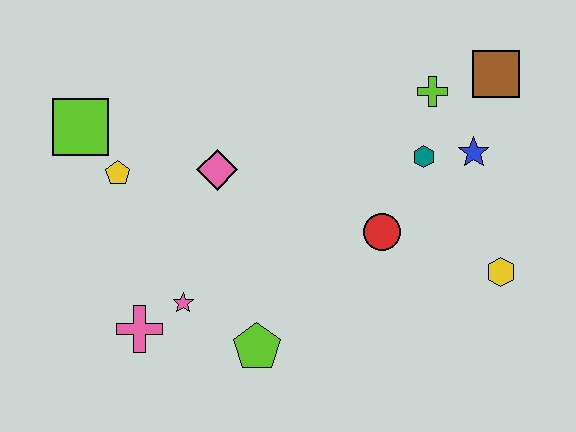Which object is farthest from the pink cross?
The brown square is farthest from the pink cross.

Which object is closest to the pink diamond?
The yellow pentagon is closest to the pink diamond.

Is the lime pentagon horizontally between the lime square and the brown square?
Yes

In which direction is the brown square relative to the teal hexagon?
The brown square is above the teal hexagon.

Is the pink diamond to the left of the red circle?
Yes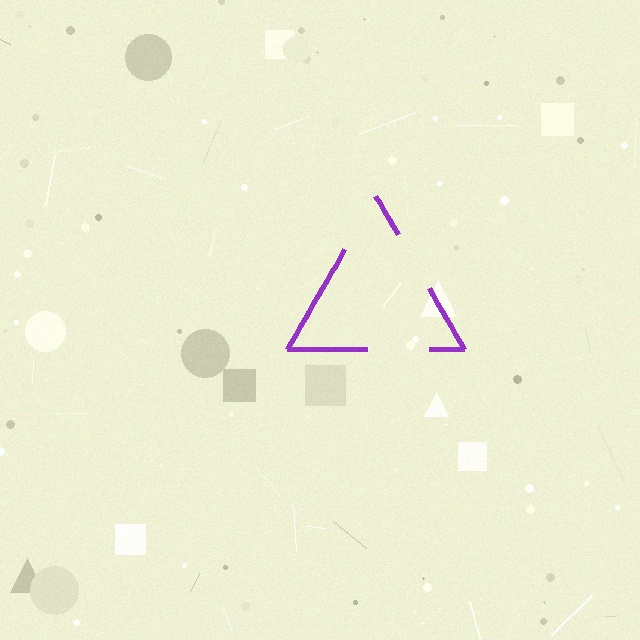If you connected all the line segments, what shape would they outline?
They would outline a triangle.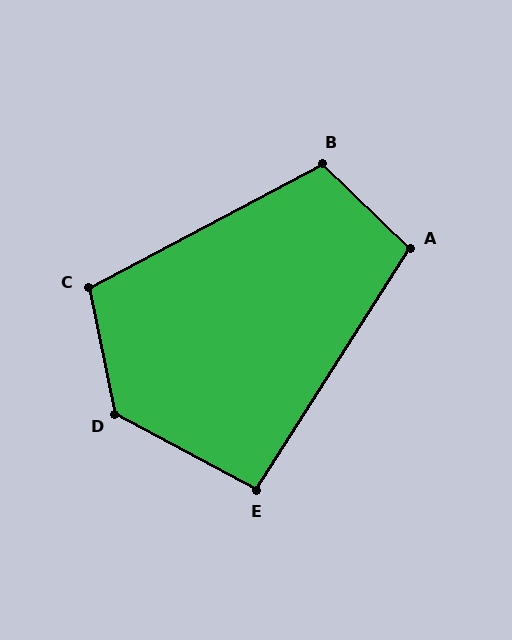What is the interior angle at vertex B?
Approximately 108 degrees (obtuse).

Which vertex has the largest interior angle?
D, at approximately 129 degrees.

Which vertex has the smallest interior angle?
E, at approximately 95 degrees.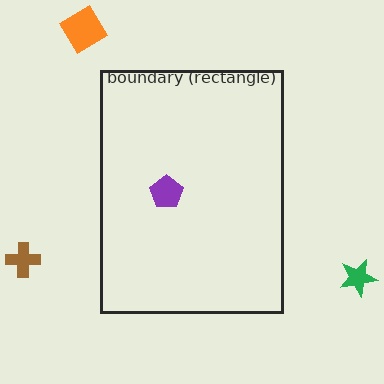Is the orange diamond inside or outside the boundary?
Outside.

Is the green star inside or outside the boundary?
Outside.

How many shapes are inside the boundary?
1 inside, 3 outside.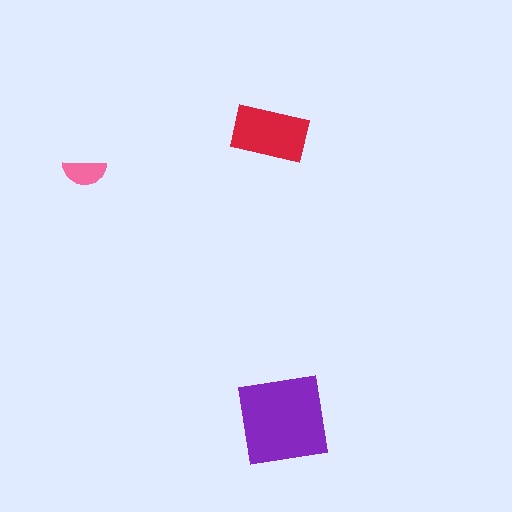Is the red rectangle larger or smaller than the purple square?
Smaller.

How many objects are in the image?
There are 3 objects in the image.